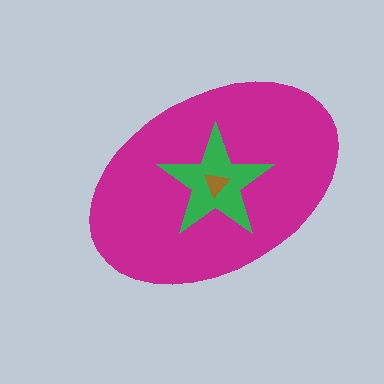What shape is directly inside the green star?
The brown triangle.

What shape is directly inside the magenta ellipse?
The green star.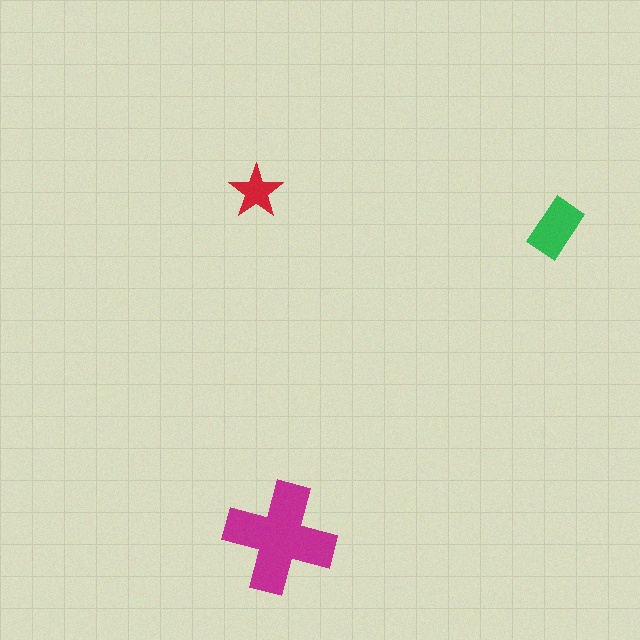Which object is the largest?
The magenta cross.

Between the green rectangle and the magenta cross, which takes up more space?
The magenta cross.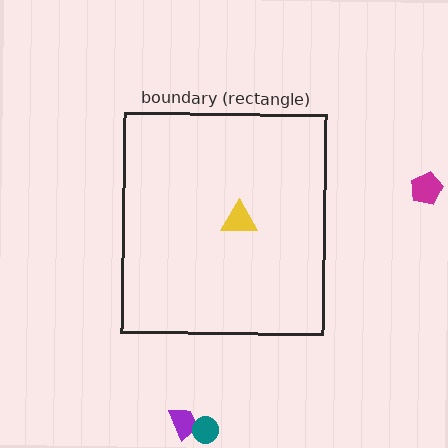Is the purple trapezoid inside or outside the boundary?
Outside.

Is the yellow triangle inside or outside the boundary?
Inside.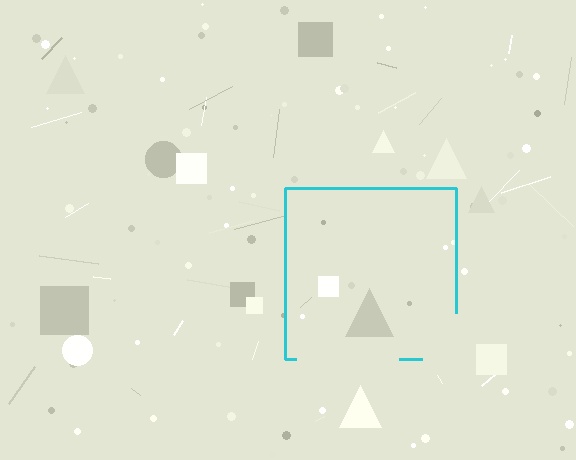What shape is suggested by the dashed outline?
The dashed outline suggests a square.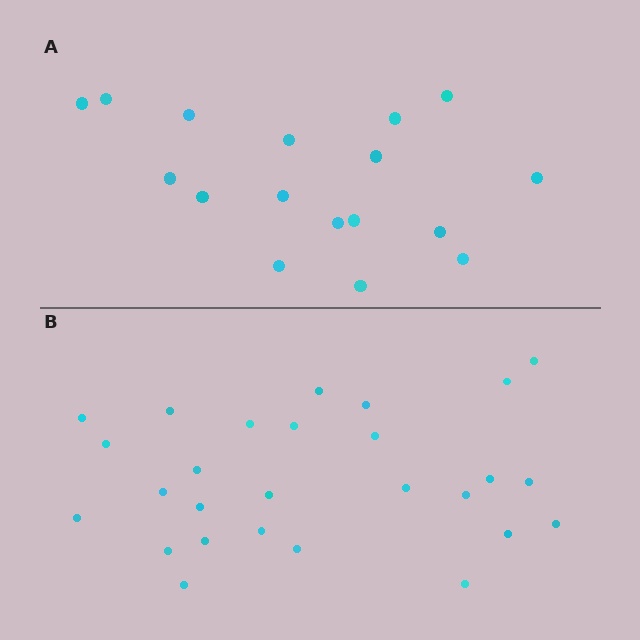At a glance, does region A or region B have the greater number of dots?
Region B (the bottom region) has more dots.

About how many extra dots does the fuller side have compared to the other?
Region B has roughly 10 or so more dots than region A.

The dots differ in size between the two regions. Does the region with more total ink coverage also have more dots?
No. Region A has more total ink coverage because its dots are larger, but region B actually contains more individual dots. Total area can be misleading — the number of items is what matters here.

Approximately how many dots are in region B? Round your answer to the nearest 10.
About 30 dots. (The exact count is 27, which rounds to 30.)